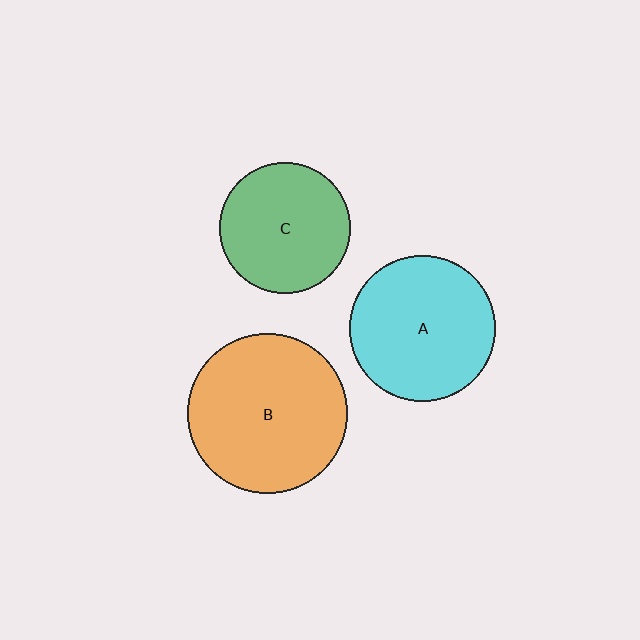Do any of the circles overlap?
No, none of the circles overlap.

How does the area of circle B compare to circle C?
Approximately 1.5 times.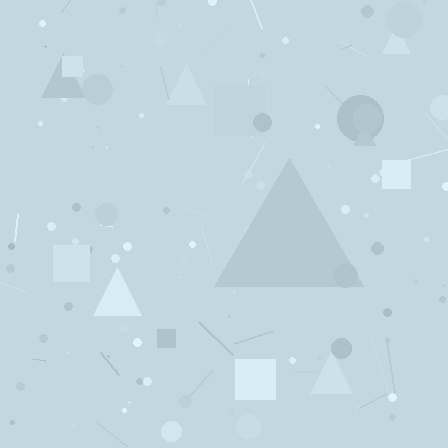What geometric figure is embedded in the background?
A triangle is embedded in the background.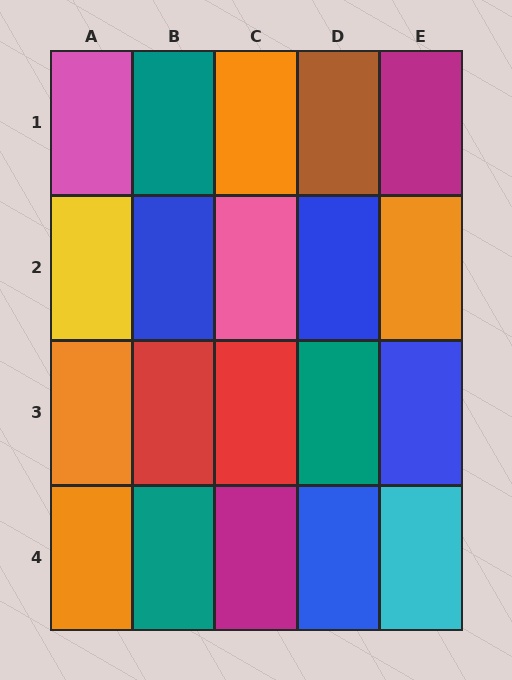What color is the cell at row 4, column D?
Blue.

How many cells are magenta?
2 cells are magenta.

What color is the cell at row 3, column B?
Red.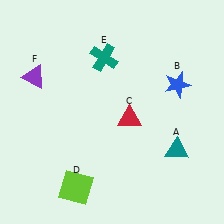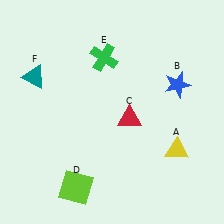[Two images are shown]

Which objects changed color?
A changed from teal to yellow. E changed from teal to green. F changed from purple to teal.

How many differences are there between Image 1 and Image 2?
There are 3 differences between the two images.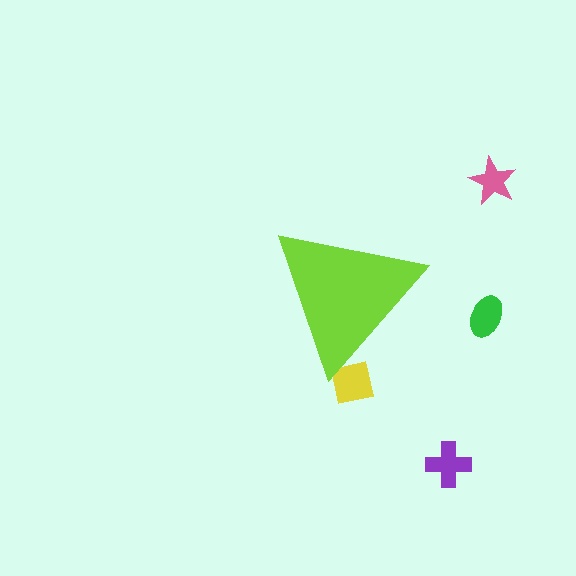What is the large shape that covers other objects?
A lime triangle.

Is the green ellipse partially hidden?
No, the green ellipse is fully visible.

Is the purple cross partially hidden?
No, the purple cross is fully visible.